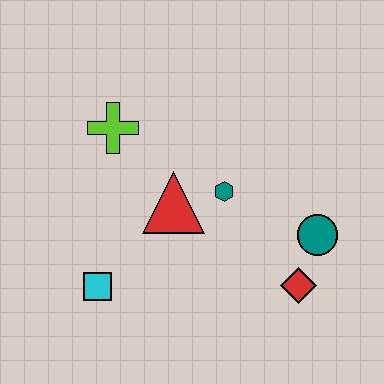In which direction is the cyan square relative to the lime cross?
The cyan square is below the lime cross.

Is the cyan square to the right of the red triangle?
No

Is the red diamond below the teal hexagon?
Yes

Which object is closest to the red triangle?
The teal hexagon is closest to the red triangle.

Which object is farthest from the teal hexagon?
The cyan square is farthest from the teal hexagon.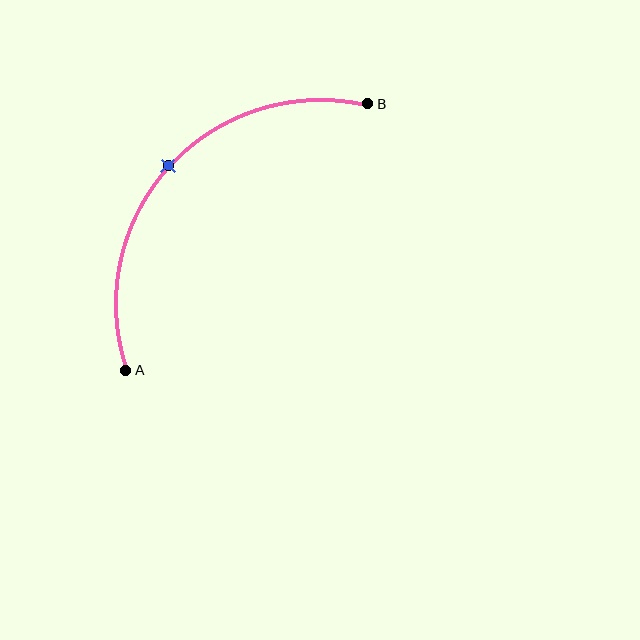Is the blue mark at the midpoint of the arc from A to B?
Yes. The blue mark lies on the arc at equal arc-length from both A and B — it is the arc midpoint.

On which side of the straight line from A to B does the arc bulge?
The arc bulges above and to the left of the straight line connecting A and B.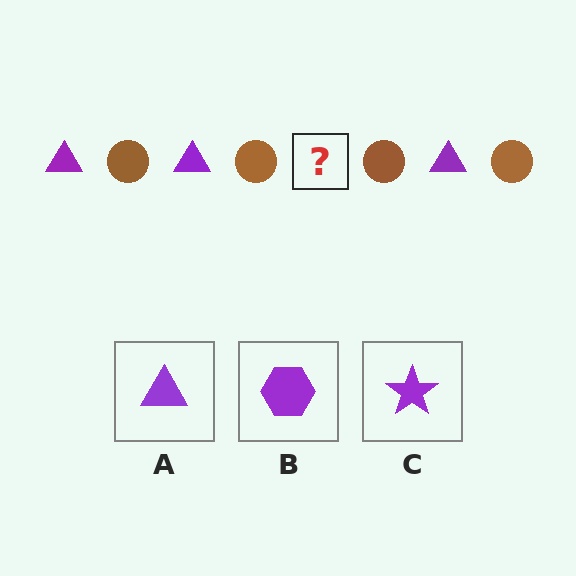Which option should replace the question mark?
Option A.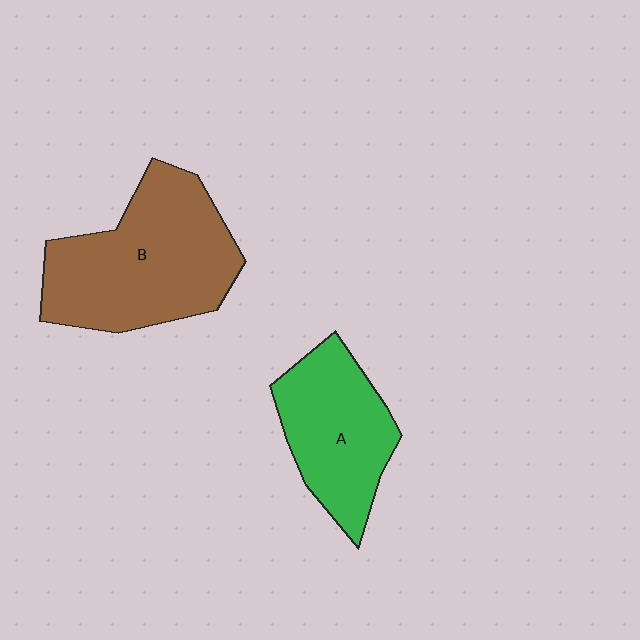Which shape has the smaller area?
Shape A (green).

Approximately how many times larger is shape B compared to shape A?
Approximately 1.5 times.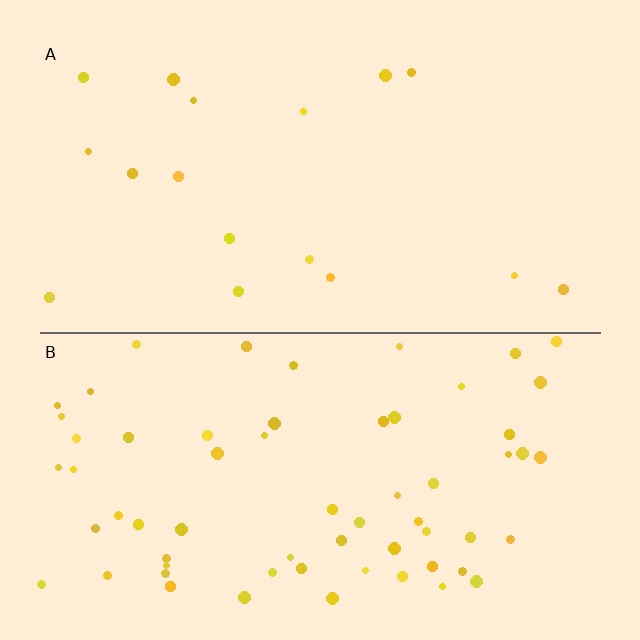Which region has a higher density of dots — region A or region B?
B (the bottom).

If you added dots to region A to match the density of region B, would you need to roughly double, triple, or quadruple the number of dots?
Approximately quadruple.